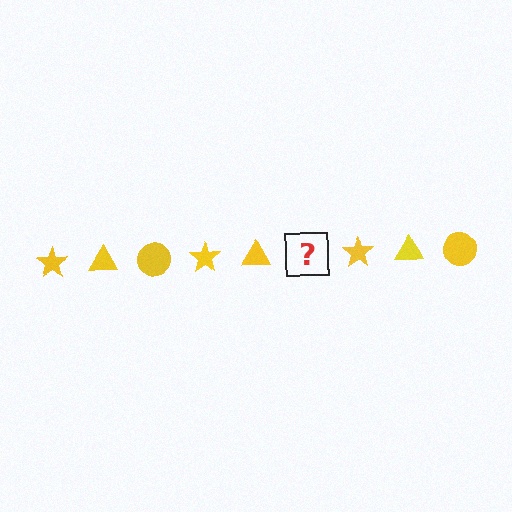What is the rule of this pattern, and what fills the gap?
The rule is that the pattern cycles through star, triangle, circle shapes in yellow. The gap should be filled with a yellow circle.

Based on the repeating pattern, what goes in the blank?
The blank should be a yellow circle.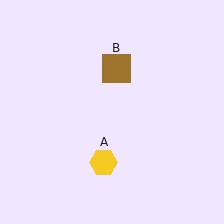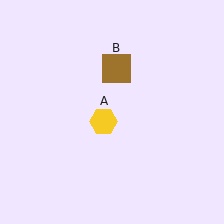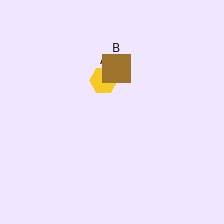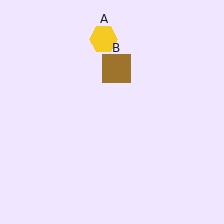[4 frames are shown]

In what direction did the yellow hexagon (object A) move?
The yellow hexagon (object A) moved up.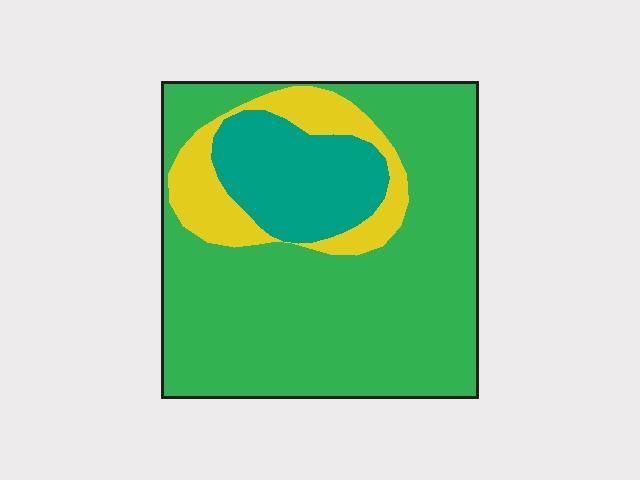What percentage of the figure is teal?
Teal covers 17% of the figure.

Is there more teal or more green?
Green.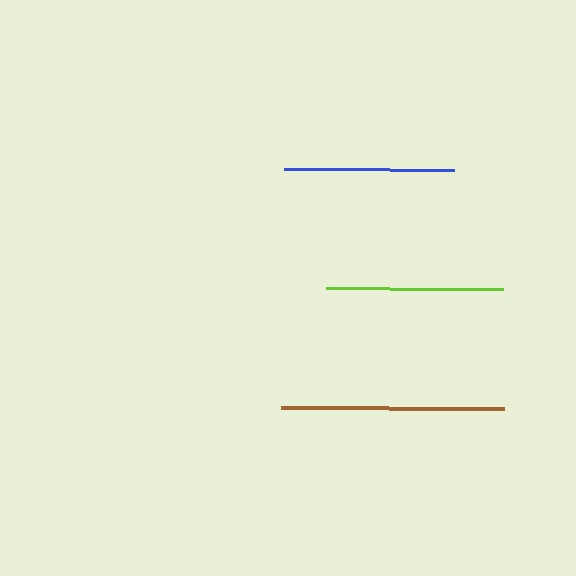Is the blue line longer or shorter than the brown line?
The brown line is longer than the blue line.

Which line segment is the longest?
The brown line is the longest at approximately 223 pixels.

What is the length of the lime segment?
The lime segment is approximately 177 pixels long.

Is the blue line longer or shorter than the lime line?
The lime line is longer than the blue line.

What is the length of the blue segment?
The blue segment is approximately 170 pixels long.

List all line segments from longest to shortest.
From longest to shortest: brown, lime, blue.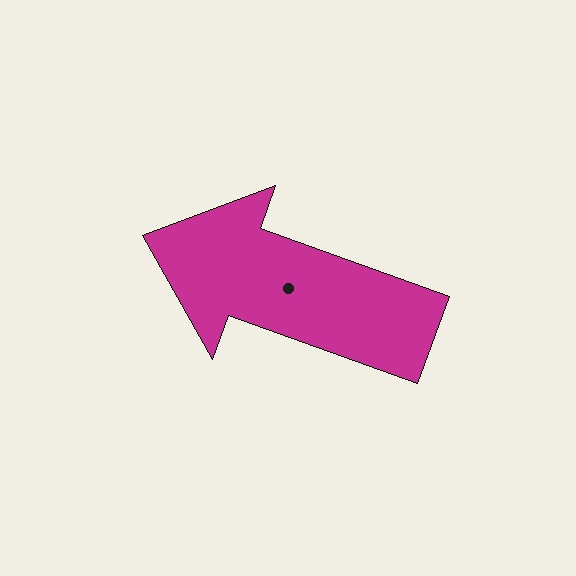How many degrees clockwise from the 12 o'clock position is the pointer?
Approximately 290 degrees.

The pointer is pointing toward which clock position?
Roughly 10 o'clock.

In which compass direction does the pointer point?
West.